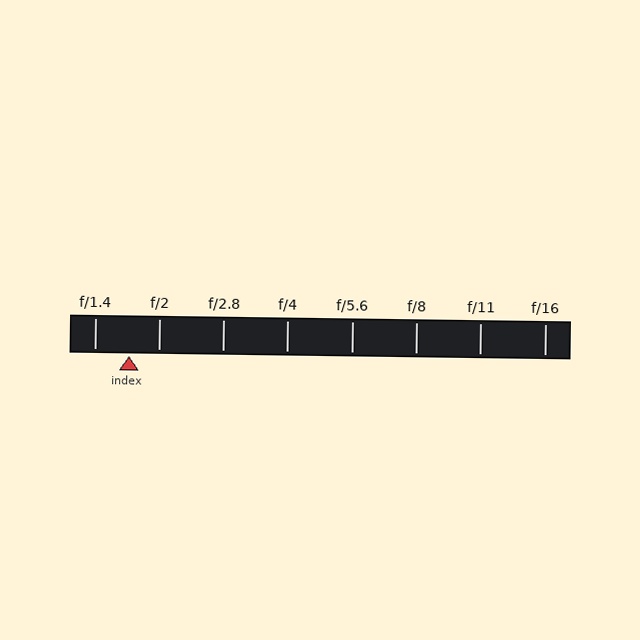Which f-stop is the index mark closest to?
The index mark is closest to f/2.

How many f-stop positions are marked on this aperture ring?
There are 8 f-stop positions marked.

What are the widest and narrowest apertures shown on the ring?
The widest aperture shown is f/1.4 and the narrowest is f/16.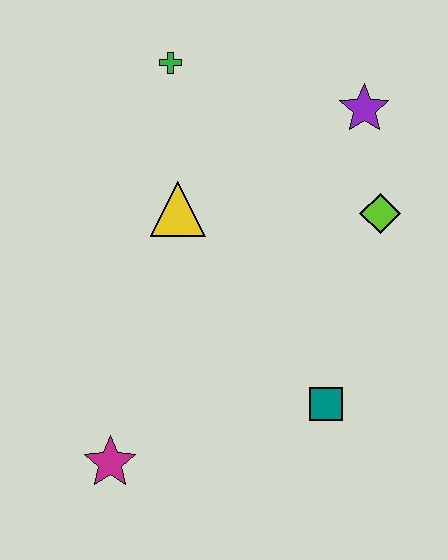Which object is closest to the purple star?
The lime diamond is closest to the purple star.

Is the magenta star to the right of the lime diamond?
No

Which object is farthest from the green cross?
The magenta star is farthest from the green cross.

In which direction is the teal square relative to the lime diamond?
The teal square is below the lime diamond.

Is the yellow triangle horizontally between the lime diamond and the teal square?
No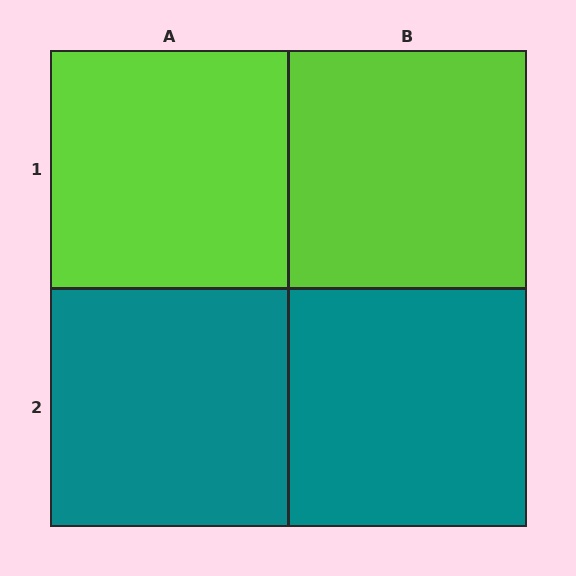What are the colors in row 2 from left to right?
Teal, teal.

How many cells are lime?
2 cells are lime.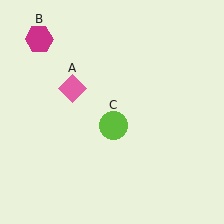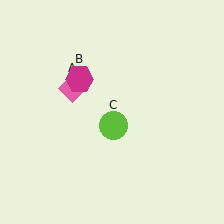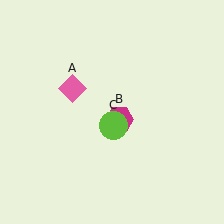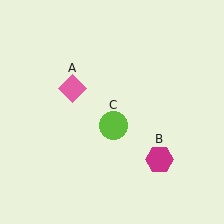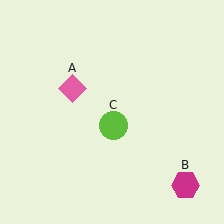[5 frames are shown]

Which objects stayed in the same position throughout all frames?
Pink diamond (object A) and lime circle (object C) remained stationary.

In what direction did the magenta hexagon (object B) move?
The magenta hexagon (object B) moved down and to the right.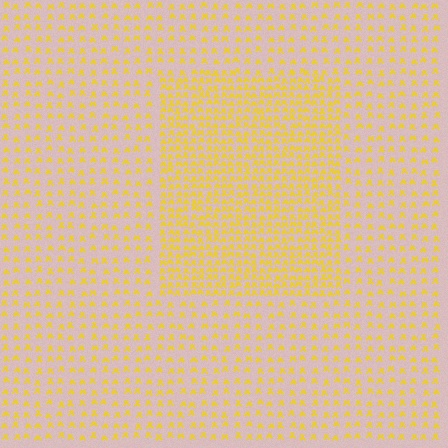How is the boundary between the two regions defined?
The boundary is defined by a change in element density (approximately 2.1x ratio). All elements are the same color, size, and shape.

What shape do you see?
I see a rectangle.